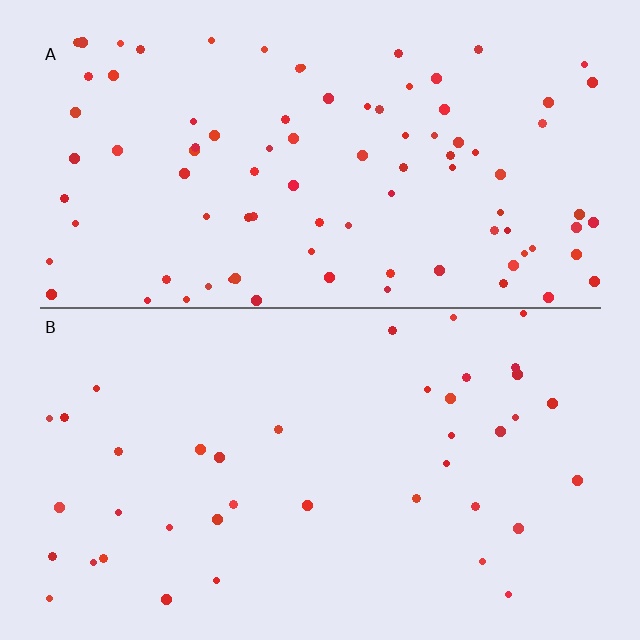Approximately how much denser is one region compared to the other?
Approximately 2.3× — region A over region B.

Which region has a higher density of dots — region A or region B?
A (the top).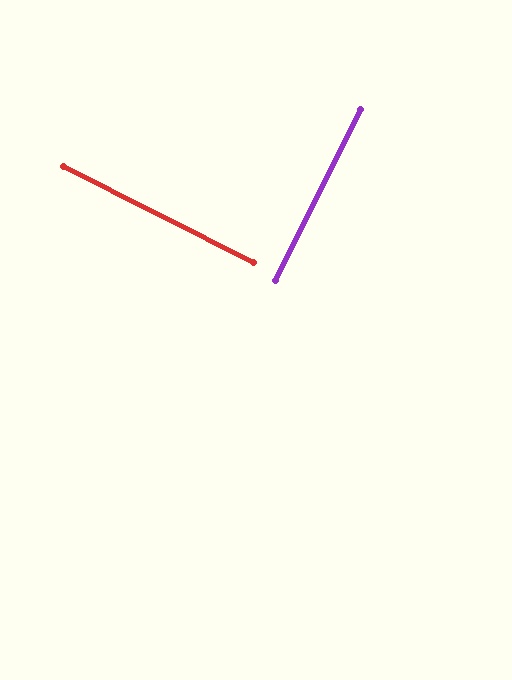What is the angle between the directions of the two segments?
Approximately 90 degrees.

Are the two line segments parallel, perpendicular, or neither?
Perpendicular — they meet at approximately 90°.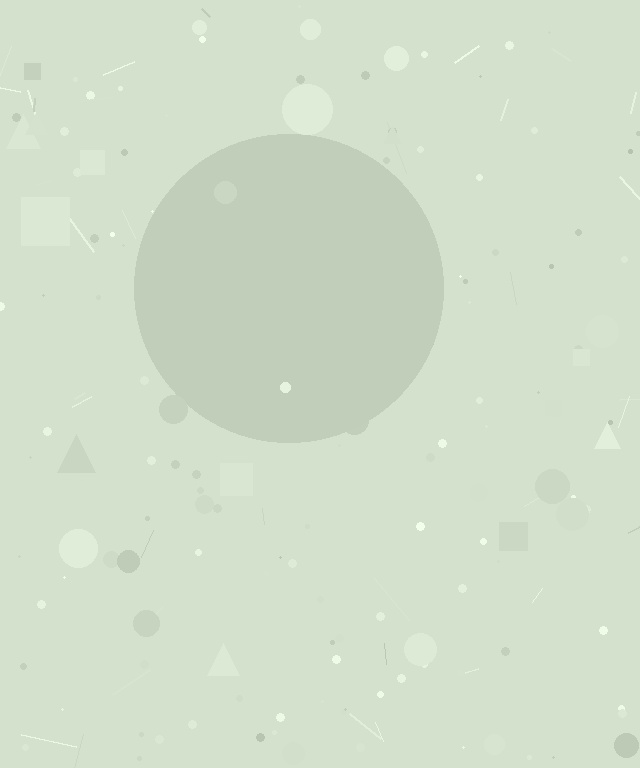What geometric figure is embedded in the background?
A circle is embedded in the background.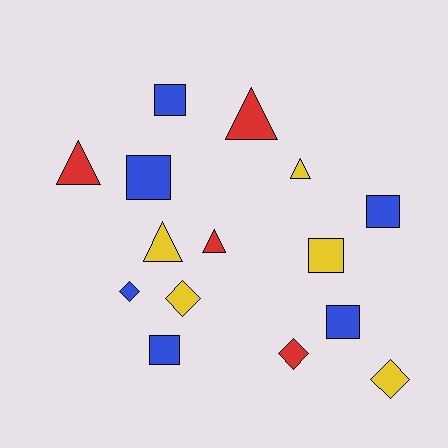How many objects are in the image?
There are 15 objects.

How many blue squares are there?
There are 5 blue squares.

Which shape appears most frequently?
Square, with 6 objects.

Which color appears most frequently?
Blue, with 6 objects.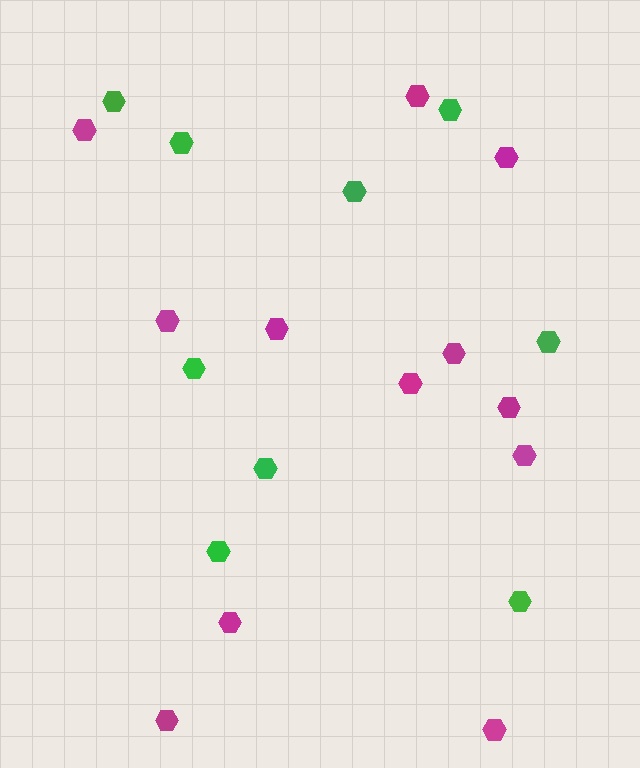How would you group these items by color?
There are 2 groups: one group of magenta hexagons (12) and one group of green hexagons (9).